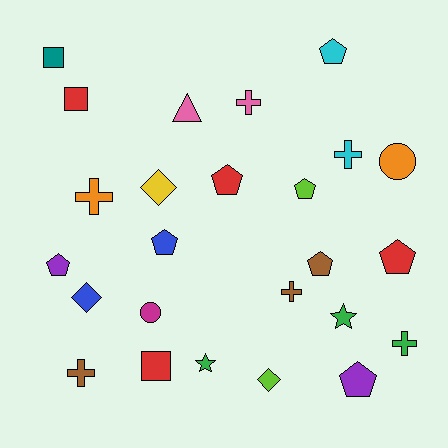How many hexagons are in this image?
There are no hexagons.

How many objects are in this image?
There are 25 objects.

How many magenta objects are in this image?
There is 1 magenta object.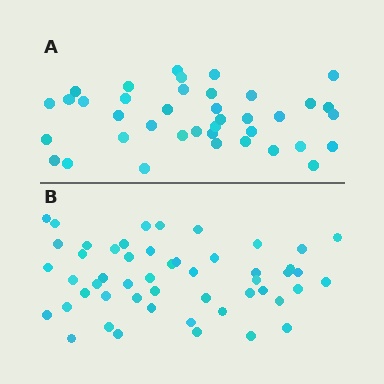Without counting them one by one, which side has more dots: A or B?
Region B (the bottom region) has more dots.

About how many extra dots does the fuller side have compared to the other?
Region B has roughly 12 or so more dots than region A.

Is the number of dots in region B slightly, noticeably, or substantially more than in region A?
Region B has noticeably more, but not dramatically so. The ratio is roughly 1.3 to 1.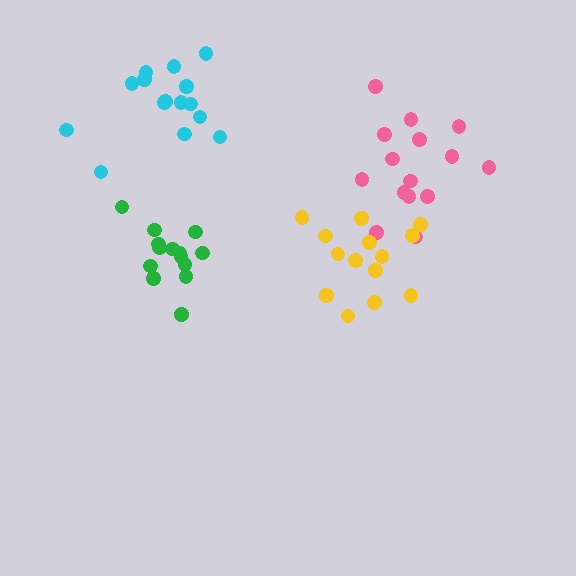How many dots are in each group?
Group 1: 15 dots, Group 2: 14 dots, Group 3: 14 dots, Group 4: 15 dots (58 total).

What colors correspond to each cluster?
The clusters are colored: pink, yellow, green, cyan.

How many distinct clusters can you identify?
There are 4 distinct clusters.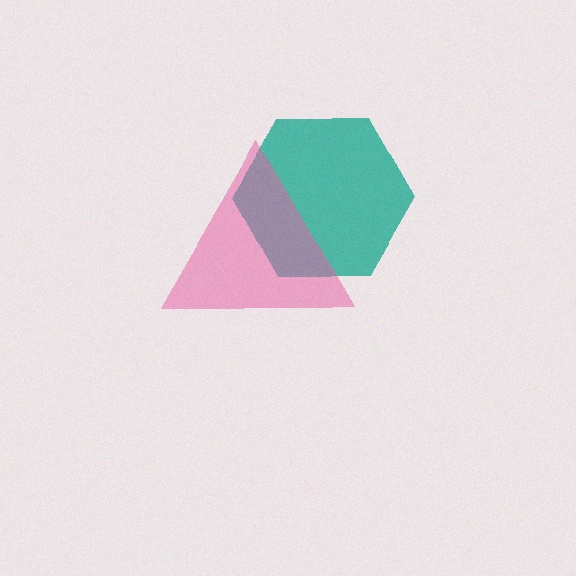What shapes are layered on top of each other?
The layered shapes are: a teal hexagon, a pink triangle.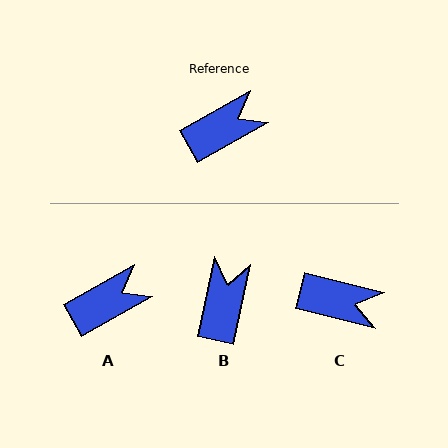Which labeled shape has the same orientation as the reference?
A.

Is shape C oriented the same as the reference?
No, it is off by about 43 degrees.